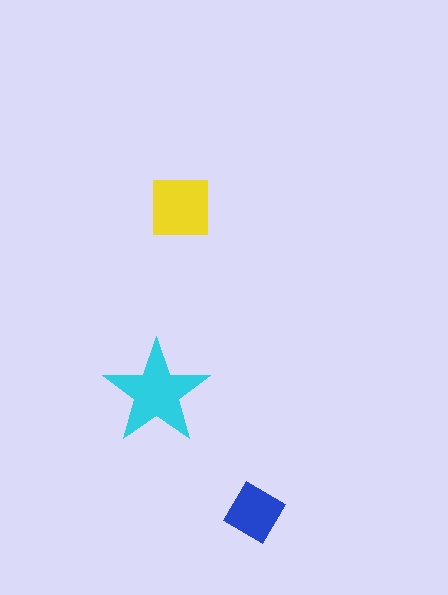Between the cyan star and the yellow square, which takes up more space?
The cyan star.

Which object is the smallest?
The blue diamond.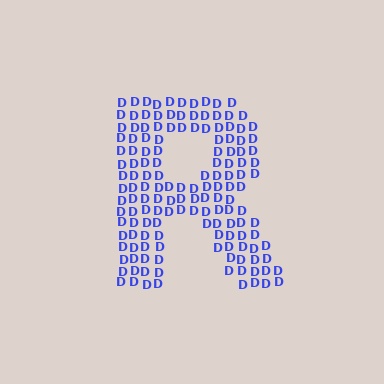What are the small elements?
The small elements are letter D's.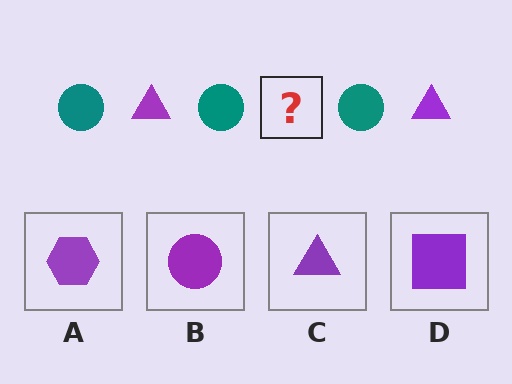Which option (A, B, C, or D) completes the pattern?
C.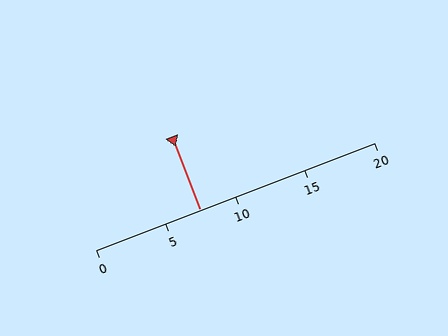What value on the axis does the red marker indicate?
The marker indicates approximately 7.5.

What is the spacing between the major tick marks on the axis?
The major ticks are spaced 5 apart.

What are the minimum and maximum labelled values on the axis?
The axis runs from 0 to 20.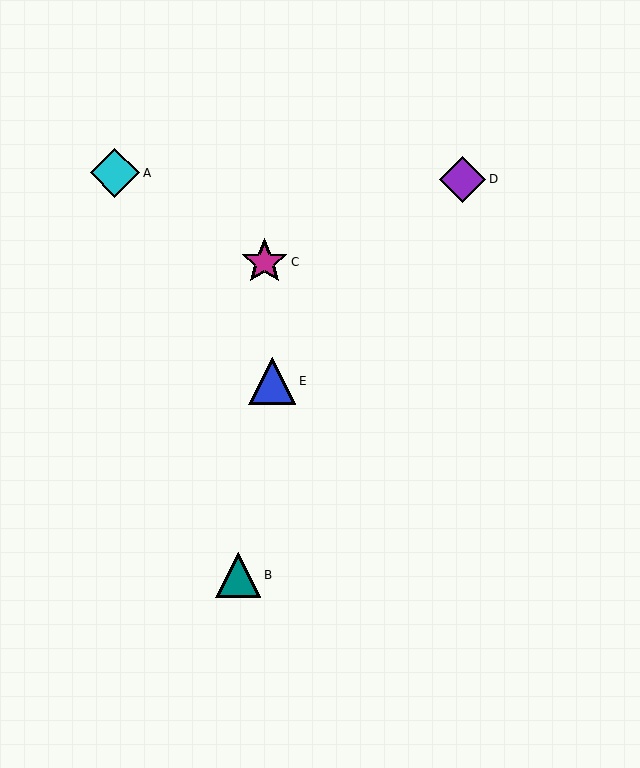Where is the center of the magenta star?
The center of the magenta star is at (264, 262).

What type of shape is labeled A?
Shape A is a cyan diamond.